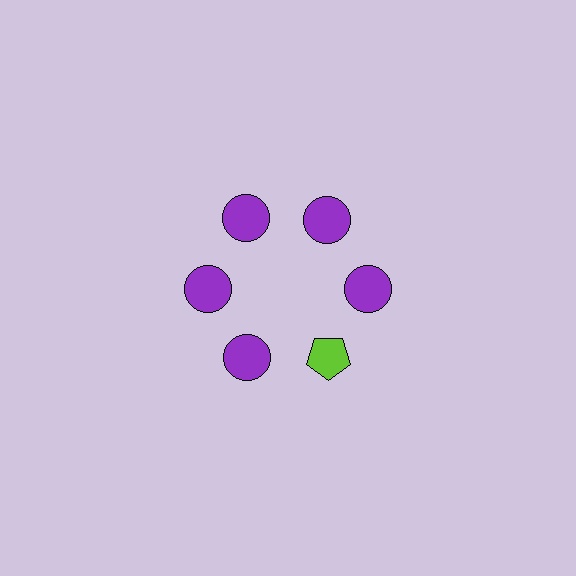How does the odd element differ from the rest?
It differs in both color (lime instead of purple) and shape (pentagon instead of circle).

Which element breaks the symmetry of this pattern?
The lime pentagon at roughly the 5 o'clock position breaks the symmetry. All other shapes are purple circles.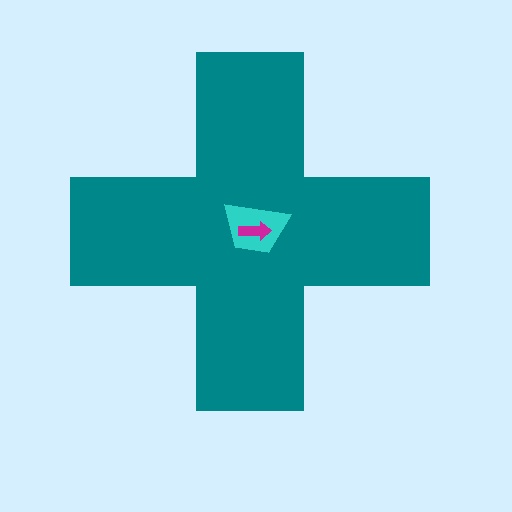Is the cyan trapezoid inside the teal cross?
Yes.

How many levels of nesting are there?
3.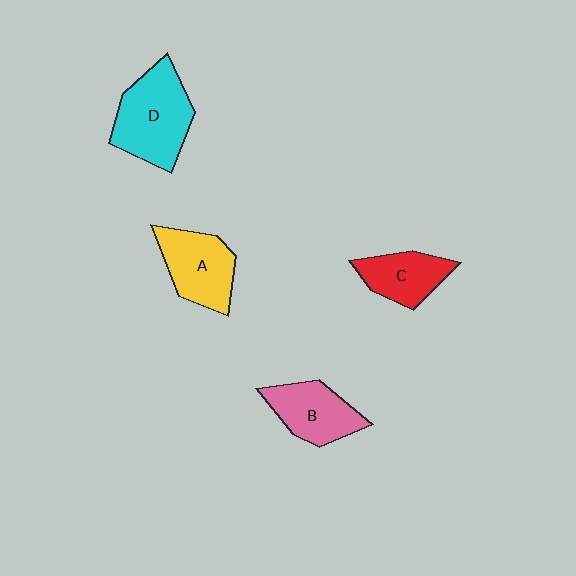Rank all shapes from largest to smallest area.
From largest to smallest: D (cyan), A (yellow), B (pink), C (red).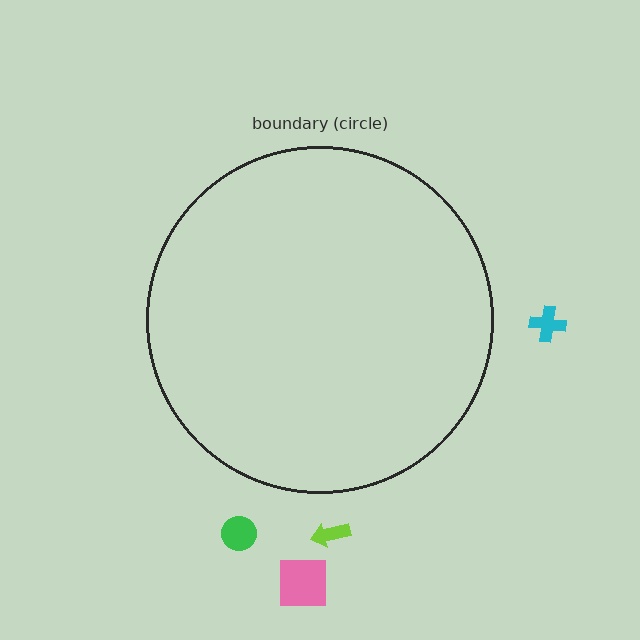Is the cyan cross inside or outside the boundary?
Outside.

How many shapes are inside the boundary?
0 inside, 4 outside.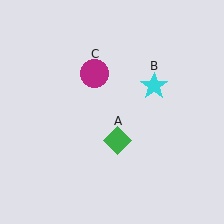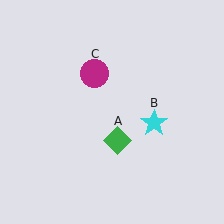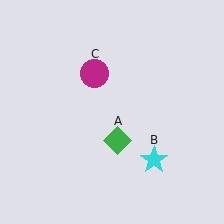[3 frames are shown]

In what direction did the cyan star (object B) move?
The cyan star (object B) moved down.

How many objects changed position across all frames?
1 object changed position: cyan star (object B).